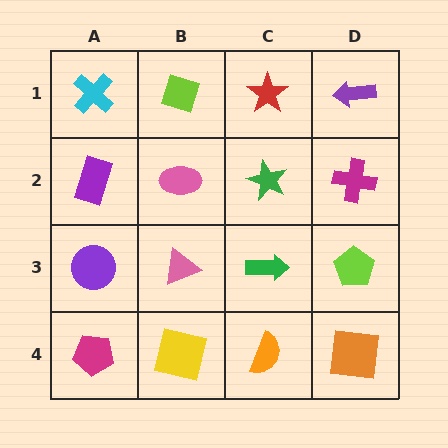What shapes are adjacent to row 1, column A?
A purple rectangle (row 2, column A), a lime diamond (row 1, column B).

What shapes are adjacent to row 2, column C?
A red star (row 1, column C), a green arrow (row 3, column C), a pink ellipse (row 2, column B), a magenta cross (row 2, column D).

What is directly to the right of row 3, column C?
A lime pentagon.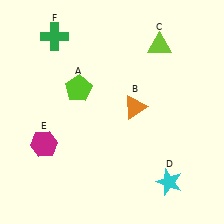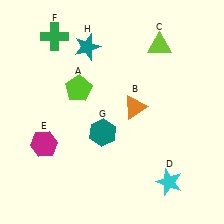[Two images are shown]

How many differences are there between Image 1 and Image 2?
There are 2 differences between the two images.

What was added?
A teal hexagon (G), a teal star (H) were added in Image 2.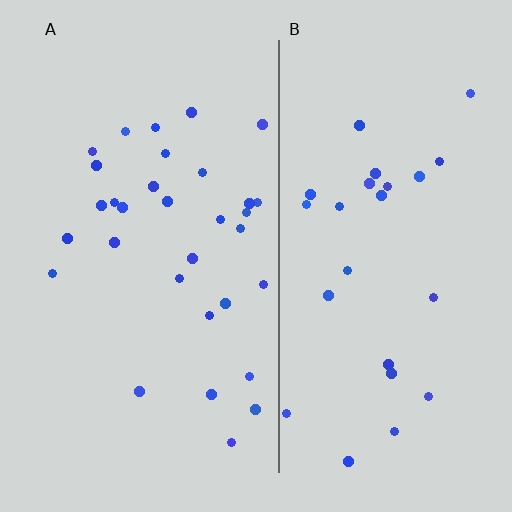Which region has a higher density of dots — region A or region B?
A (the left).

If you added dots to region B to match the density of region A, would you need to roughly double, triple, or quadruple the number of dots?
Approximately double.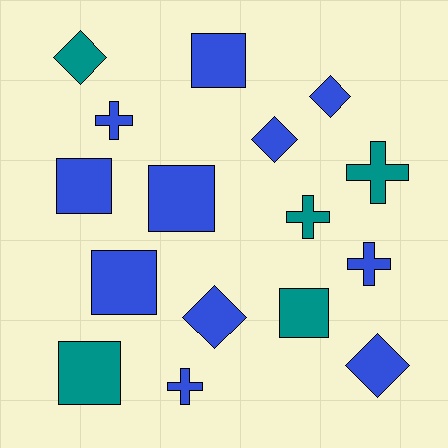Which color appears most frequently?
Blue, with 11 objects.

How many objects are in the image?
There are 16 objects.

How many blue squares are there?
There are 4 blue squares.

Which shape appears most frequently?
Square, with 6 objects.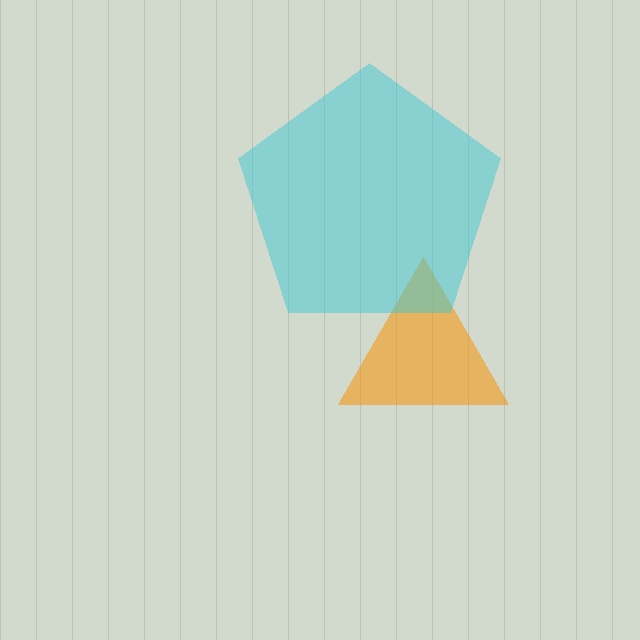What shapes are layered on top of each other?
The layered shapes are: an orange triangle, a cyan pentagon.